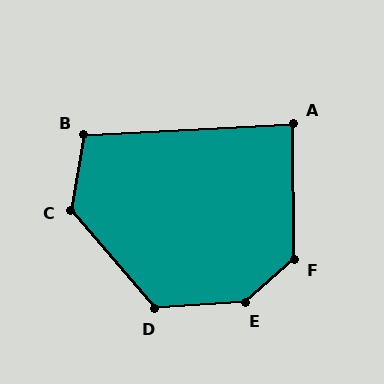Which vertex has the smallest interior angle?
A, at approximately 87 degrees.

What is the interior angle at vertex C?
Approximately 130 degrees (obtuse).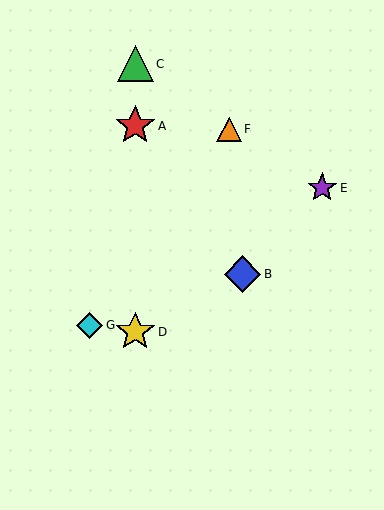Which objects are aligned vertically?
Objects A, C, D are aligned vertically.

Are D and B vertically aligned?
No, D is at x≈135 and B is at x≈242.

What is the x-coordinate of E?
Object E is at x≈322.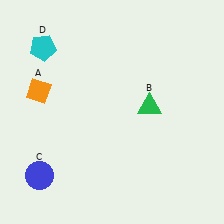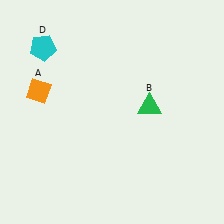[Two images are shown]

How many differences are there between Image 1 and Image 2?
There is 1 difference between the two images.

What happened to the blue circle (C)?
The blue circle (C) was removed in Image 2. It was in the bottom-left area of Image 1.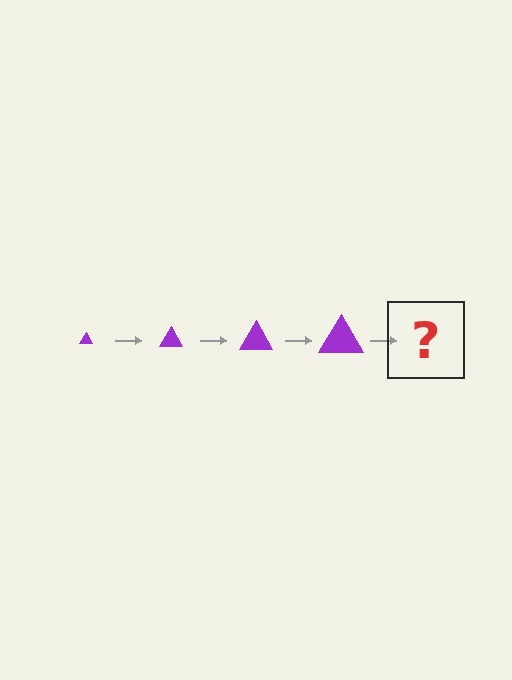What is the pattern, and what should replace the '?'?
The pattern is that the triangle gets progressively larger each step. The '?' should be a purple triangle, larger than the previous one.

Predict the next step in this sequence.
The next step is a purple triangle, larger than the previous one.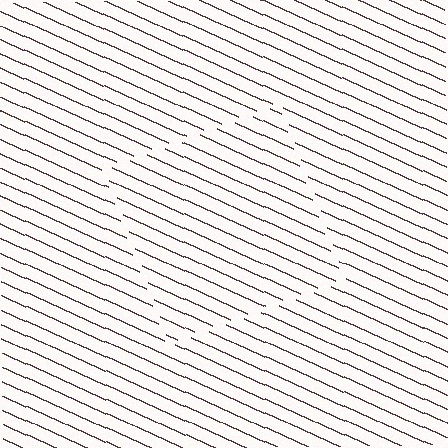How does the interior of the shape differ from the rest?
The interior of the shape contains the same grating, shifted by half a period — the contour is defined by the phase discontinuity where line-ends from the inner and outer gratings abut.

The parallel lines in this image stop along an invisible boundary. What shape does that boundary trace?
An illusory square. The interior of the shape contains the same grating, shifted by half a period — the contour is defined by the phase discontinuity where line-ends from the inner and outer gratings abut.